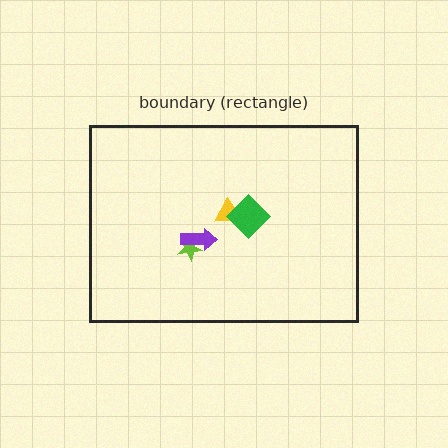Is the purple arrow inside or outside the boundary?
Inside.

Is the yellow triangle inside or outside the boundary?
Inside.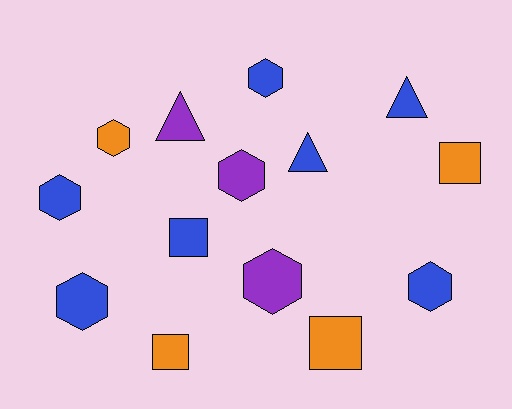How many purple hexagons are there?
There are 2 purple hexagons.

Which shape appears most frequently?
Hexagon, with 7 objects.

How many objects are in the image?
There are 14 objects.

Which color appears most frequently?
Blue, with 7 objects.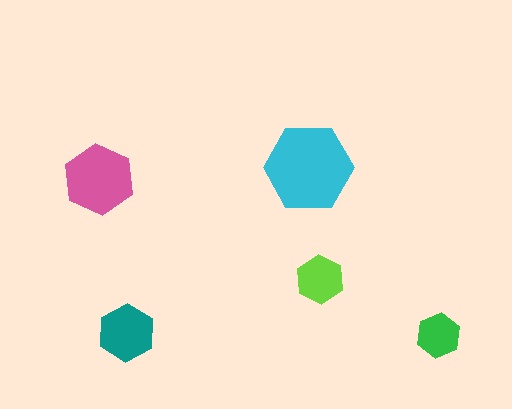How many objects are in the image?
There are 5 objects in the image.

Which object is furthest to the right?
The green hexagon is rightmost.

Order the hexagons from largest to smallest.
the cyan one, the pink one, the teal one, the lime one, the green one.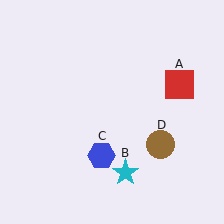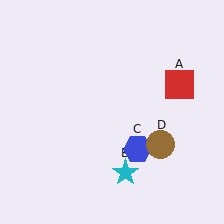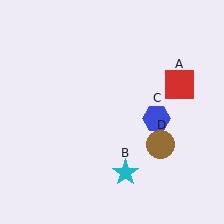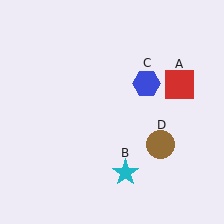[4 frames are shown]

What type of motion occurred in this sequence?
The blue hexagon (object C) rotated counterclockwise around the center of the scene.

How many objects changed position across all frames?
1 object changed position: blue hexagon (object C).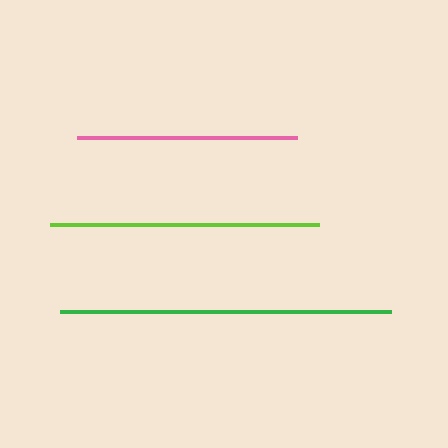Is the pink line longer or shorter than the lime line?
The lime line is longer than the pink line.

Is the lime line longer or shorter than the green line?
The green line is longer than the lime line.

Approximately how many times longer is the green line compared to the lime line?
The green line is approximately 1.2 times the length of the lime line.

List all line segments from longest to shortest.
From longest to shortest: green, lime, pink.